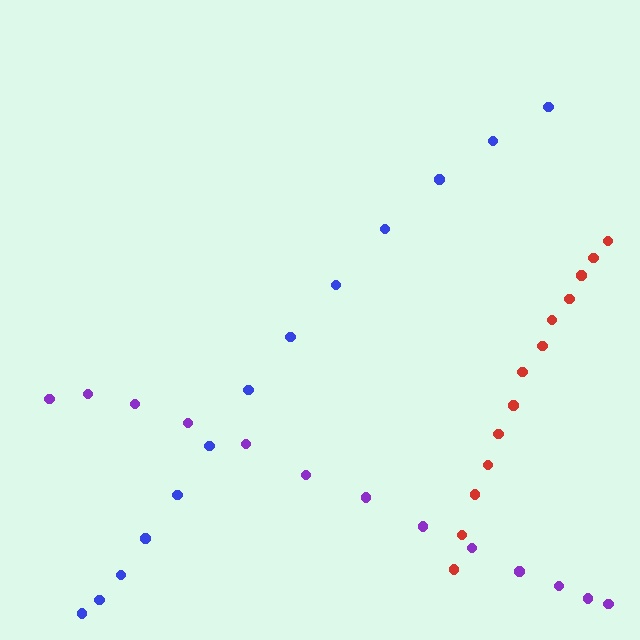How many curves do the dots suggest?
There are 3 distinct paths.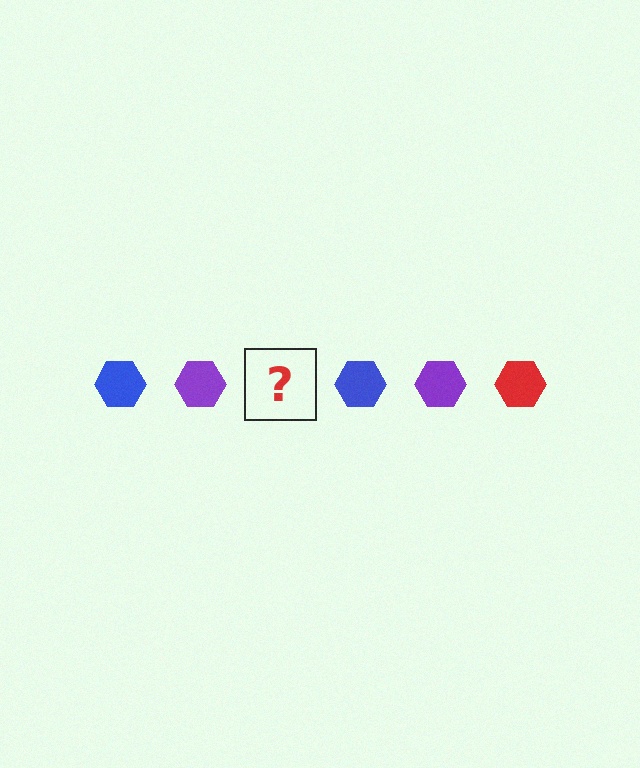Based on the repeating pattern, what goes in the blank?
The blank should be a red hexagon.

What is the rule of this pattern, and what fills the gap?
The rule is that the pattern cycles through blue, purple, red hexagons. The gap should be filled with a red hexagon.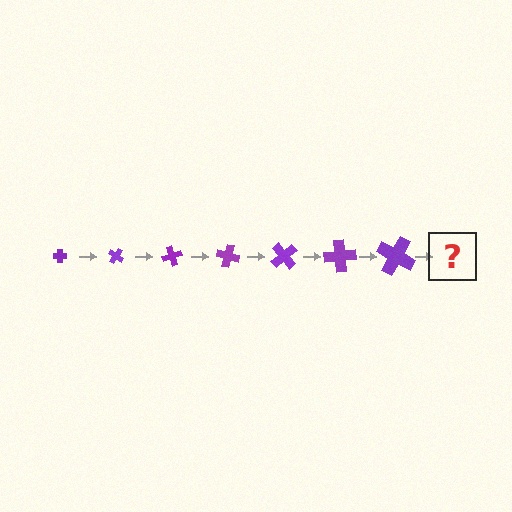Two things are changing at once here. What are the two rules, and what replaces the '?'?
The two rules are that the cross grows larger each step and it rotates 35 degrees each step. The '?' should be a cross, larger than the previous one and rotated 245 degrees from the start.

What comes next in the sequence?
The next element should be a cross, larger than the previous one and rotated 245 degrees from the start.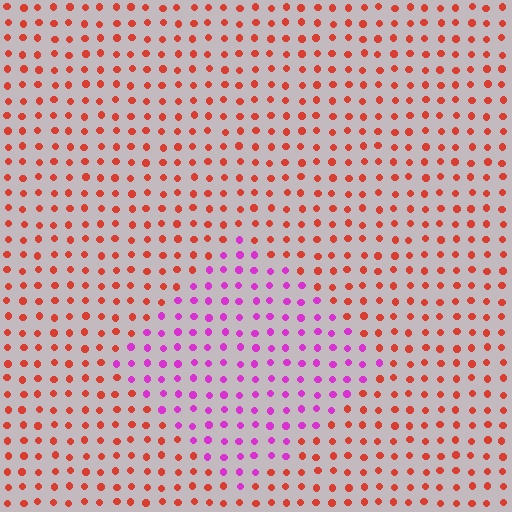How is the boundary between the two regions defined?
The boundary is defined purely by a slight shift in hue (about 61 degrees). Spacing, size, and orientation are identical on both sides.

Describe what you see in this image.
The image is filled with small red elements in a uniform arrangement. A diamond-shaped region is visible where the elements are tinted to a slightly different hue, forming a subtle color boundary.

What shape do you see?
I see a diamond.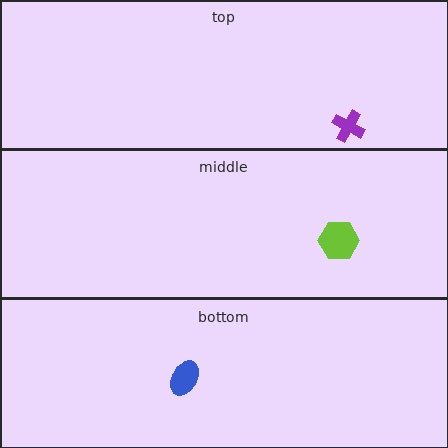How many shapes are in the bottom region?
1.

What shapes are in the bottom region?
The blue ellipse.